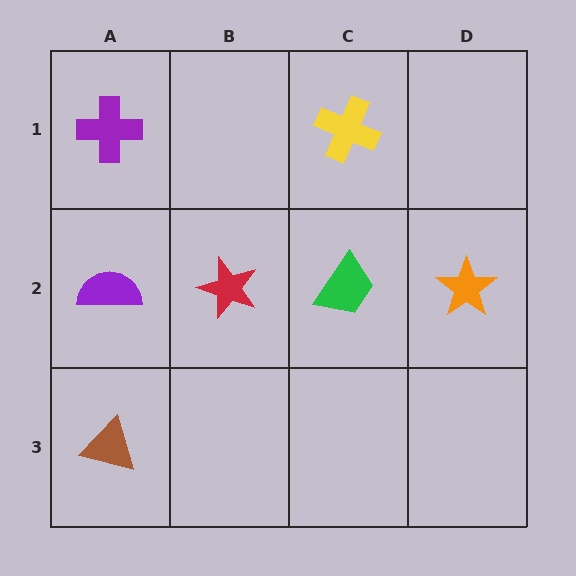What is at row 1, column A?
A purple cross.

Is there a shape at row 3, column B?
No, that cell is empty.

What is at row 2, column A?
A purple semicircle.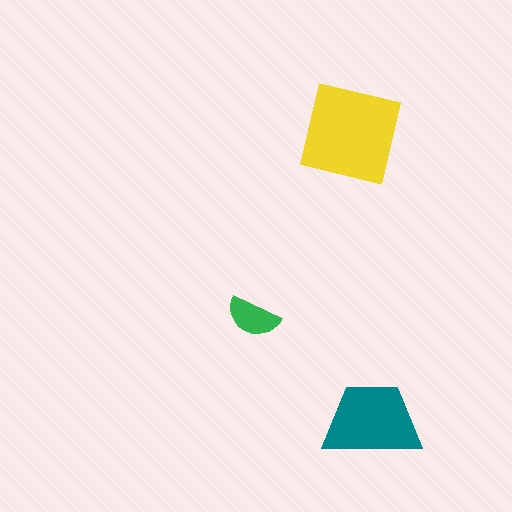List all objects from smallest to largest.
The green semicircle, the teal trapezoid, the yellow square.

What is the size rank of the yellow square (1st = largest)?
1st.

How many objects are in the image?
There are 3 objects in the image.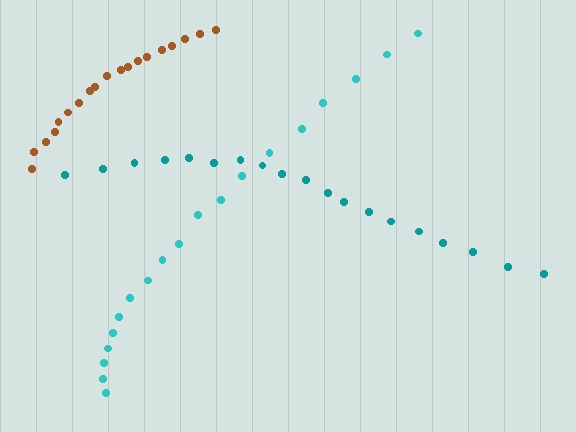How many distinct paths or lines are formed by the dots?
There are 3 distinct paths.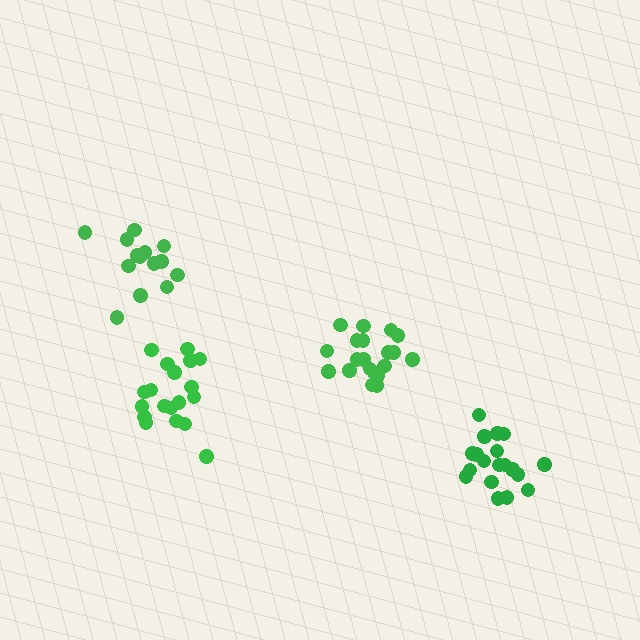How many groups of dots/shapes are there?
There are 4 groups.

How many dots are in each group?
Group 1: 19 dots, Group 2: 14 dots, Group 3: 19 dots, Group 4: 20 dots (72 total).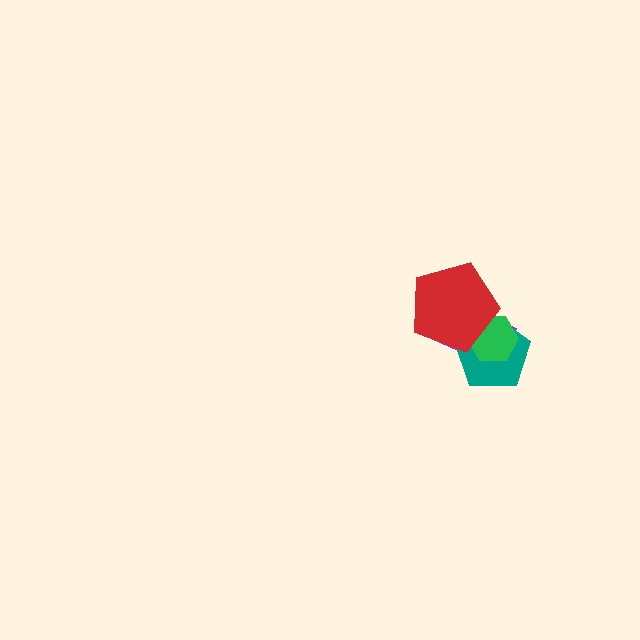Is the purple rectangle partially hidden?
Yes, it is partially covered by another shape.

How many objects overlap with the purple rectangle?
3 objects overlap with the purple rectangle.